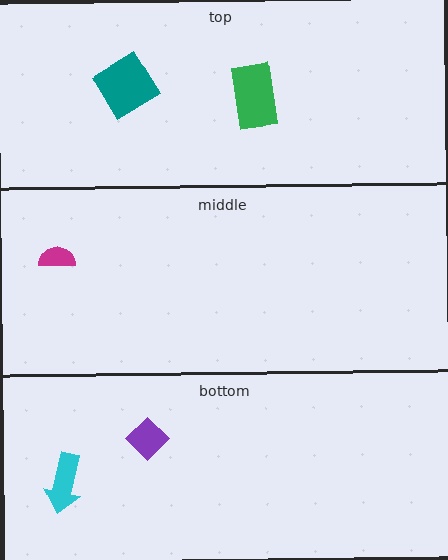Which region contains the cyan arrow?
The bottom region.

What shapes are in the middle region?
The magenta semicircle.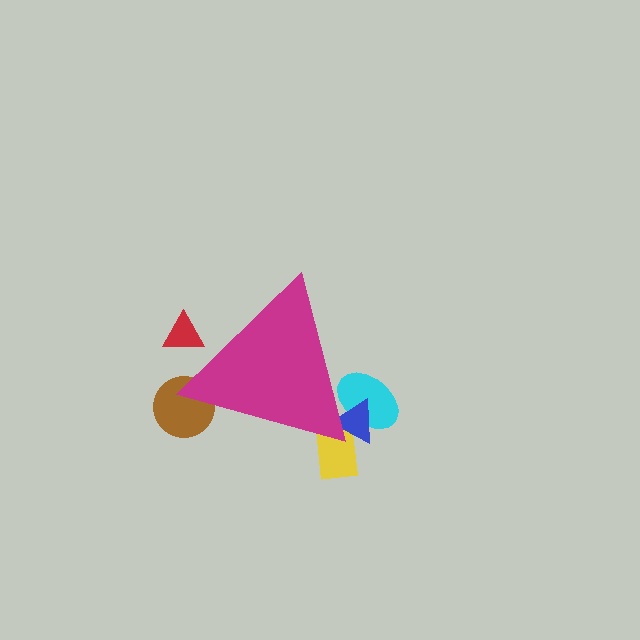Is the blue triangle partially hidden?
Yes, the blue triangle is partially hidden behind the magenta triangle.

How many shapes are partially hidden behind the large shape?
5 shapes are partially hidden.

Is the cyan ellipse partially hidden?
Yes, the cyan ellipse is partially hidden behind the magenta triangle.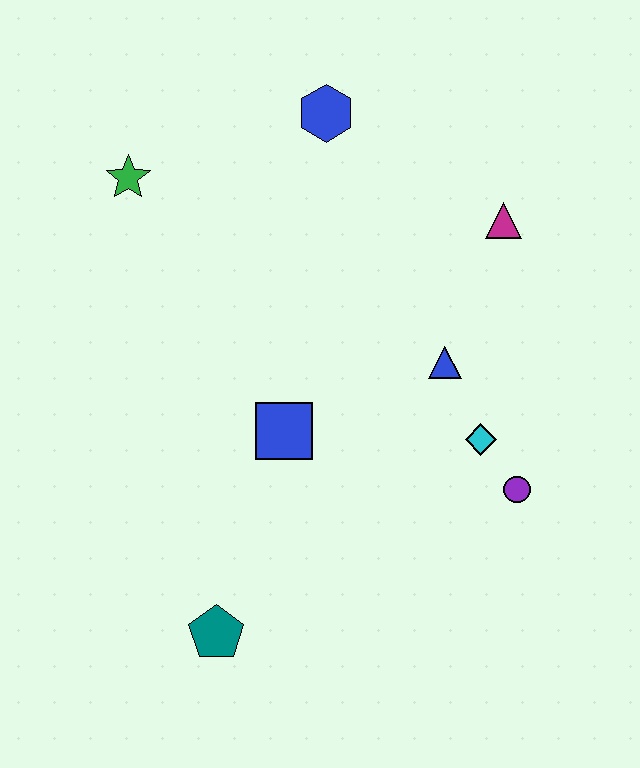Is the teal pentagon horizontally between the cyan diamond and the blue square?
No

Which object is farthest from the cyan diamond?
The green star is farthest from the cyan diamond.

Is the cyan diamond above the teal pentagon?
Yes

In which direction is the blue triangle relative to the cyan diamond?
The blue triangle is above the cyan diamond.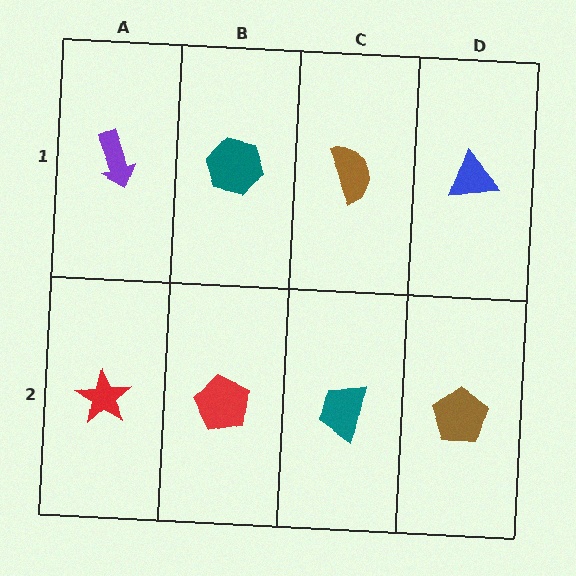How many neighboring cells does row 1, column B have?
3.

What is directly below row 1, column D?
A brown pentagon.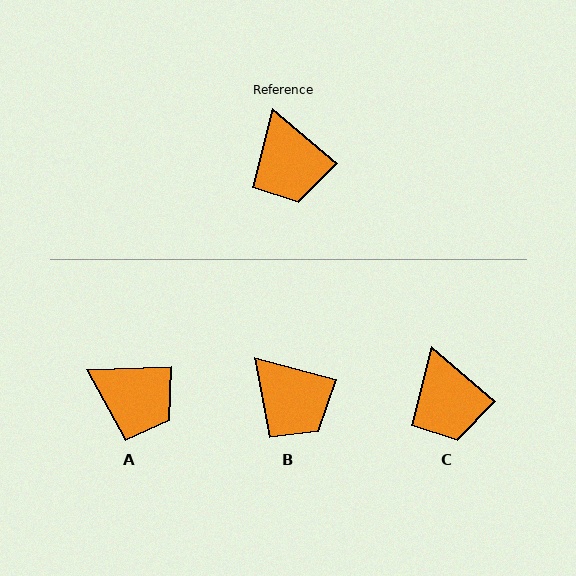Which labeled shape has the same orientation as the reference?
C.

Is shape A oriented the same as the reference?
No, it is off by about 43 degrees.